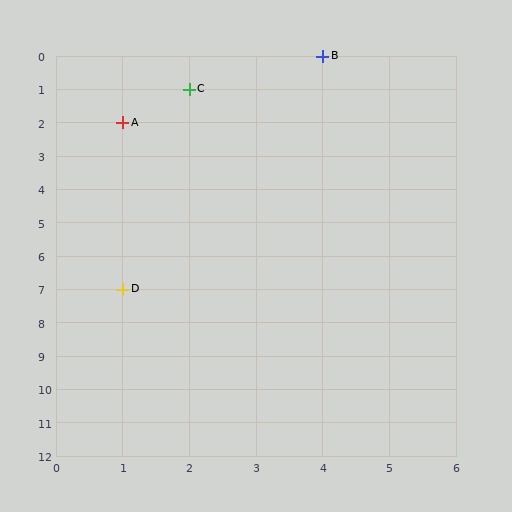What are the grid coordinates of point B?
Point B is at grid coordinates (4, 0).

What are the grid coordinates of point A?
Point A is at grid coordinates (1, 2).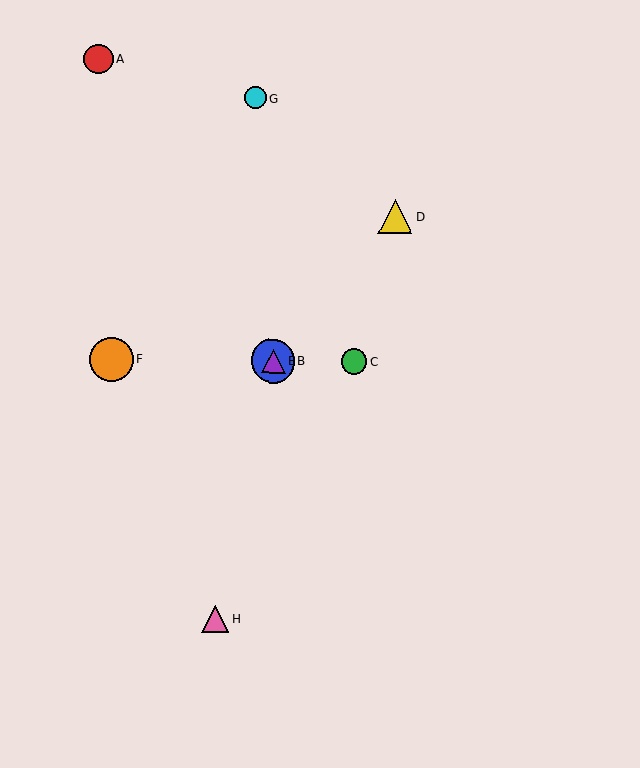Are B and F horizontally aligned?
Yes, both are at y≈361.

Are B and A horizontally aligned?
No, B is at y≈361 and A is at y≈59.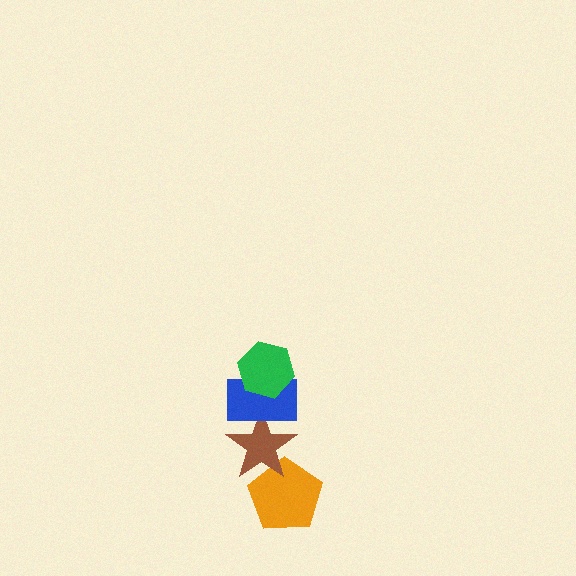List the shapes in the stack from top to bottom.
From top to bottom: the green hexagon, the blue rectangle, the brown star, the orange pentagon.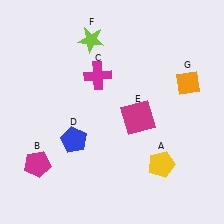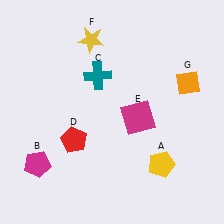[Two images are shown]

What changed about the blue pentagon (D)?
In Image 1, D is blue. In Image 2, it changed to red.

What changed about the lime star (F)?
In Image 1, F is lime. In Image 2, it changed to yellow.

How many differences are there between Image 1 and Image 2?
There are 3 differences between the two images.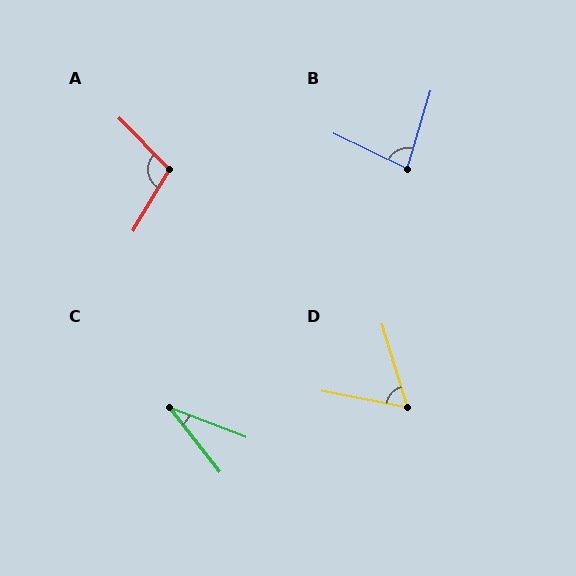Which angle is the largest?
A, at approximately 105 degrees.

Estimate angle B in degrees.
Approximately 80 degrees.